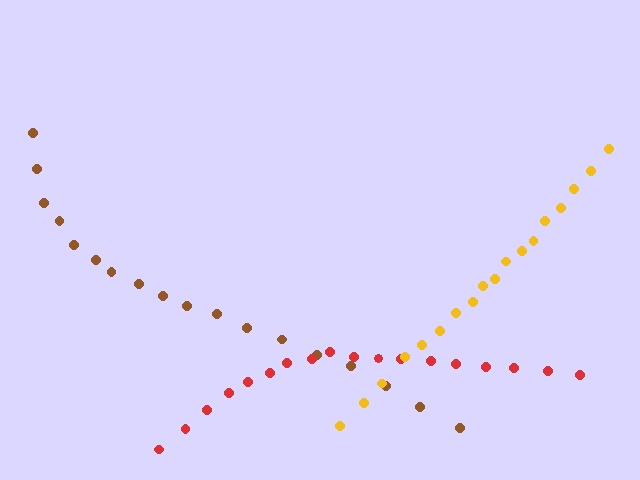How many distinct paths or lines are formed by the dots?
There are 3 distinct paths.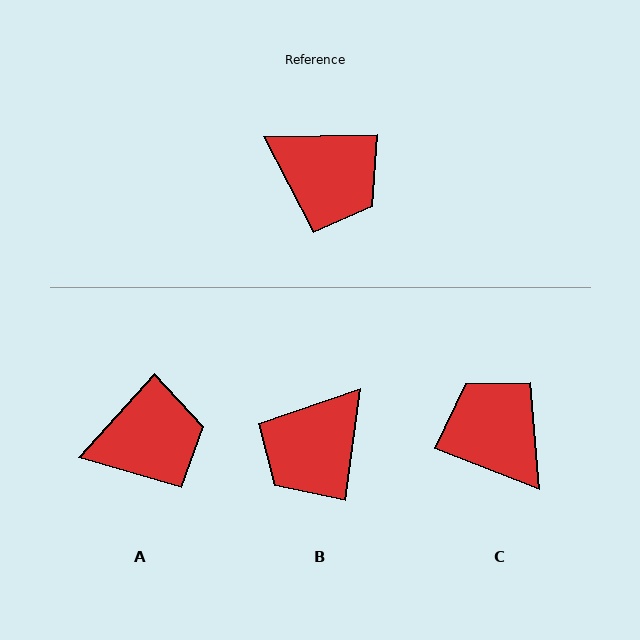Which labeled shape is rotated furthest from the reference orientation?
C, about 158 degrees away.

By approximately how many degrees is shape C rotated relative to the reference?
Approximately 158 degrees counter-clockwise.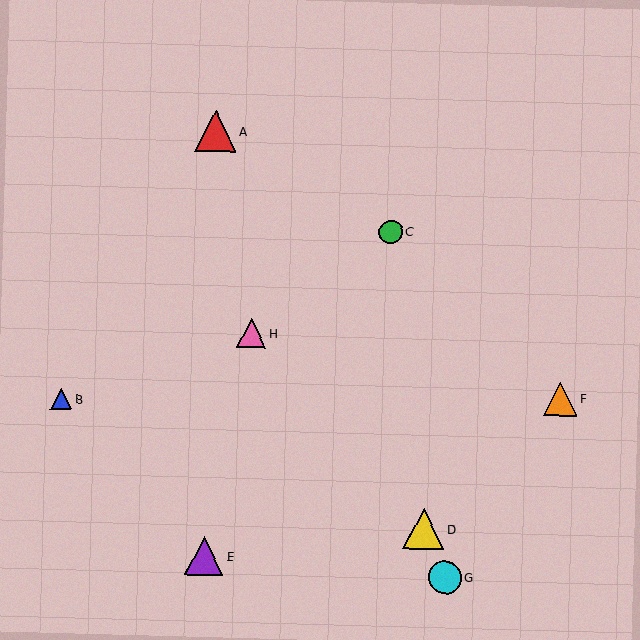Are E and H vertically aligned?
No, E is at x≈204 and H is at x≈251.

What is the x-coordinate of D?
Object D is at x≈424.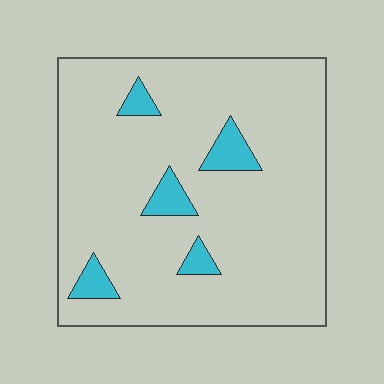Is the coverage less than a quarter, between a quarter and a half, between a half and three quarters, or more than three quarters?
Less than a quarter.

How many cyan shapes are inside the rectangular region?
5.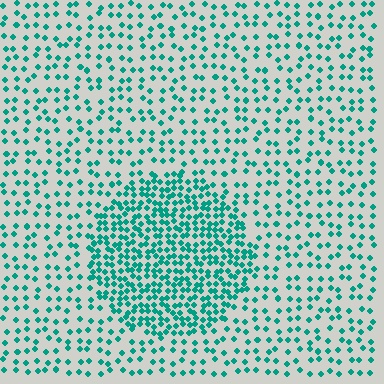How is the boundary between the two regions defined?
The boundary is defined by a change in element density (approximately 2.3x ratio). All elements are the same color, size, and shape.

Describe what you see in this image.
The image contains small teal elements arranged at two different densities. A circle-shaped region is visible where the elements are more densely packed than the surrounding area.